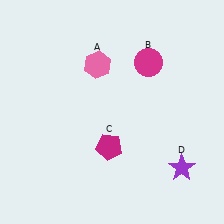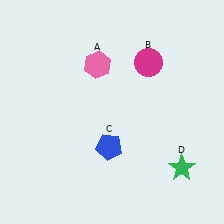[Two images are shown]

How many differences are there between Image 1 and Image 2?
There are 2 differences between the two images.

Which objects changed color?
C changed from magenta to blue. D changed from purple to green.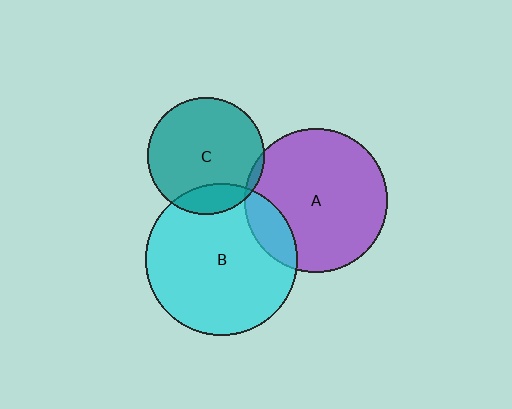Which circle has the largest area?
Circle B (cyan).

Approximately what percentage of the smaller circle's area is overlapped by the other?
Approximately 15%.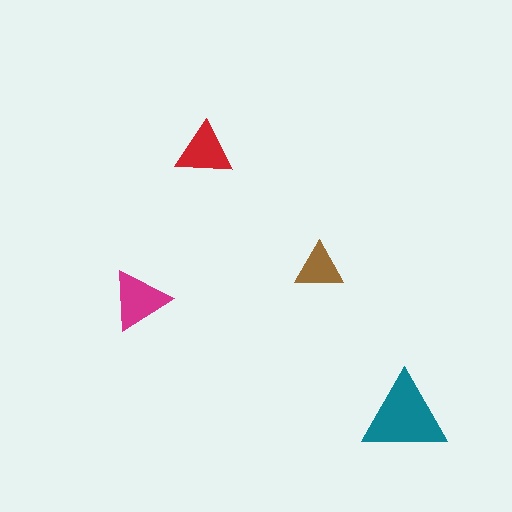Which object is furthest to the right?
The teal triangle is rightmost.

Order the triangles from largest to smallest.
the teal one, the magenta one, the red one, the brown one.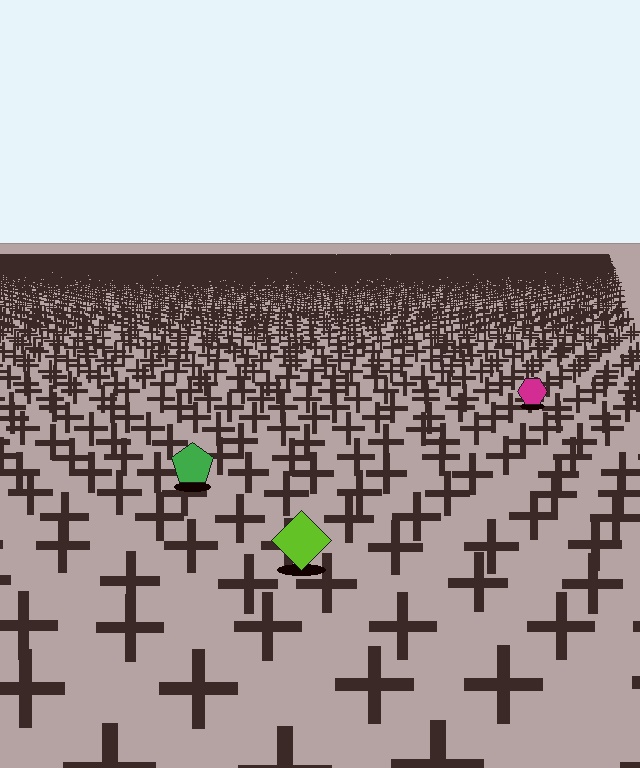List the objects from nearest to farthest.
From nearest to farthest: the lime diamond, the green pentagon, the magenta hexagon.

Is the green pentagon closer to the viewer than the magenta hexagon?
Yes. The green pentagon is closer — you can tell from the texture gradient: the ground texture is coarser near it.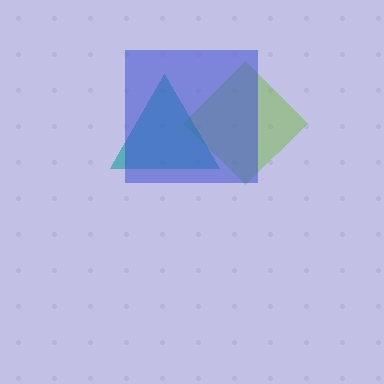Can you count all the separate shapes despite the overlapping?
Yes, there are 3 separate shapes.